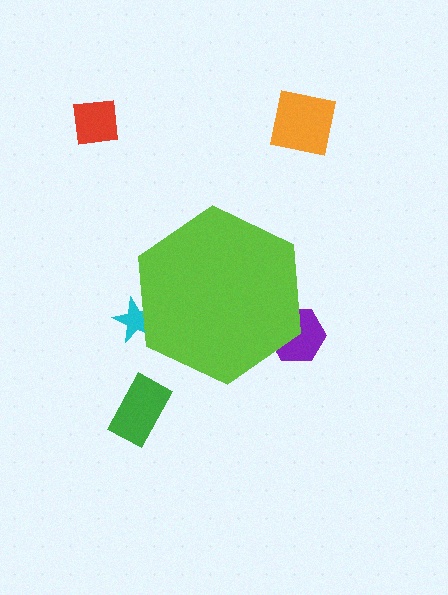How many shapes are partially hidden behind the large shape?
2 shapes are partially hidden.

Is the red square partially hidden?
No, the red square is fully visible.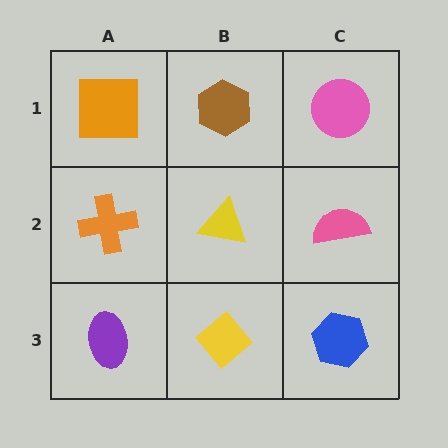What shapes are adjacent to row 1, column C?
A pink semicircle (row 2, column C), a brown hexagon (row 1, column B).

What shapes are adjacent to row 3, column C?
A pink semicircle (row 2, column C), a yellow diamond (row 3, column B).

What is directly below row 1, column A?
An orange cross.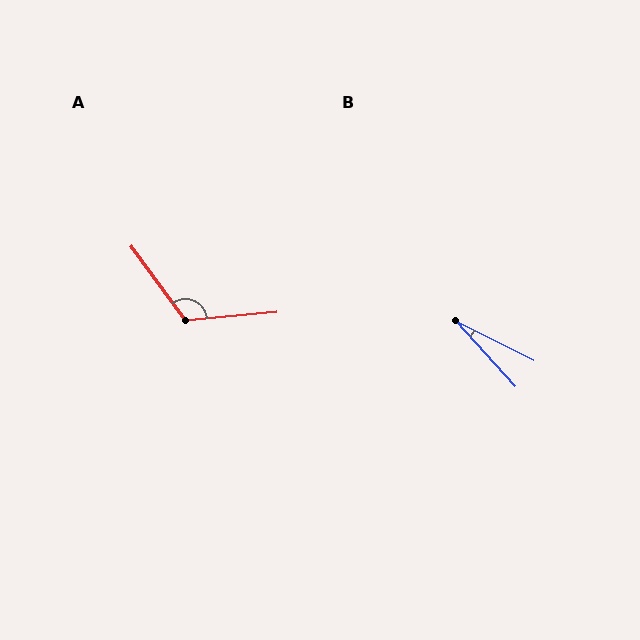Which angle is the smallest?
B, at approximately 21 degrees.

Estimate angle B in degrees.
Approximately 21 degrees.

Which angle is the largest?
A, at approximately 121 degrees.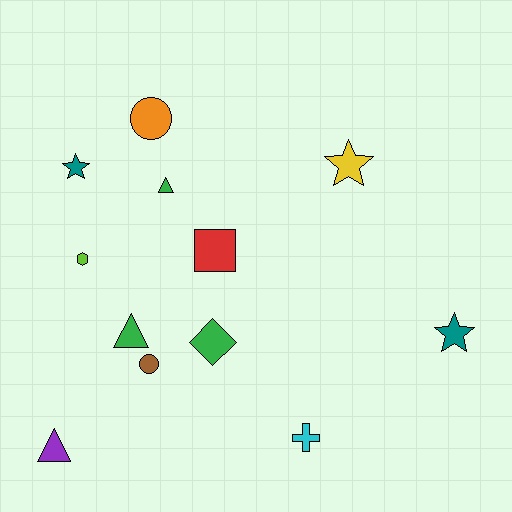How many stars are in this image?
There are 3 stars.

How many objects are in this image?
There are 12 objects.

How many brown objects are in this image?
There is 1 brown object.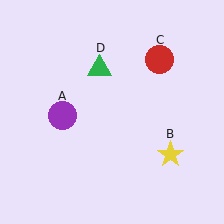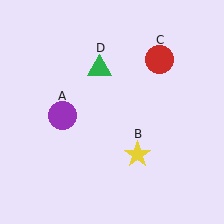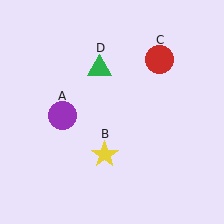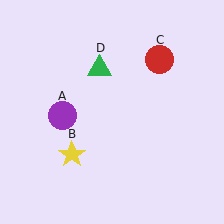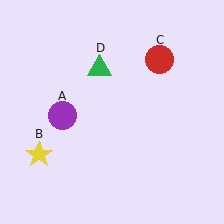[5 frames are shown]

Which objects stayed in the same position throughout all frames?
Purple circle (object A) and red circle (object C) and green triangle (object D) remained stationary.